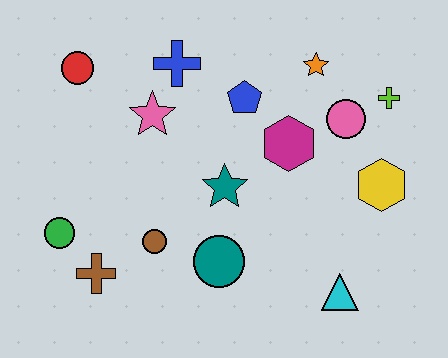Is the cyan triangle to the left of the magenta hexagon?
No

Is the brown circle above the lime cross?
No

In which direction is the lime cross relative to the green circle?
The lime cross is to the right of the green circle.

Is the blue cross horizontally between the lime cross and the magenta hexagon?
No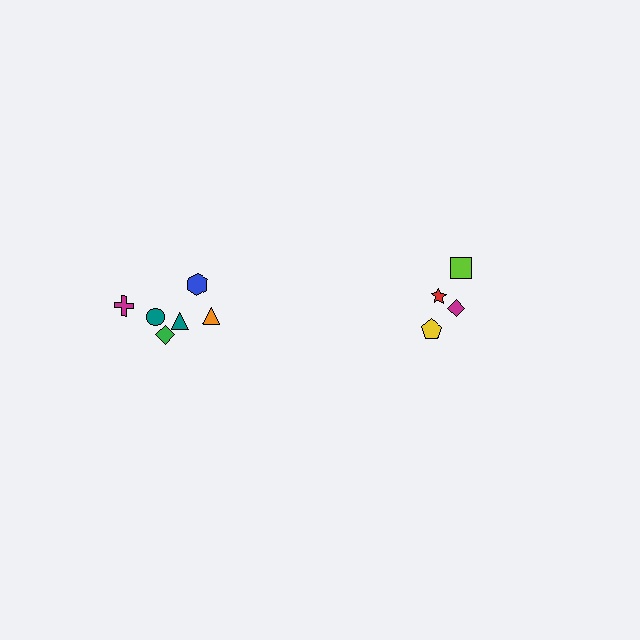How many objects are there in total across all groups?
There are 10 objects.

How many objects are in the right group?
There are 4 objects.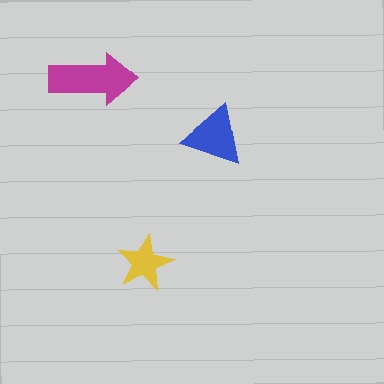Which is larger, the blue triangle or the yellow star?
The blue triangle.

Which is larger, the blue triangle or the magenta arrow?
The magenta arrow.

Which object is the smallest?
The yellow star.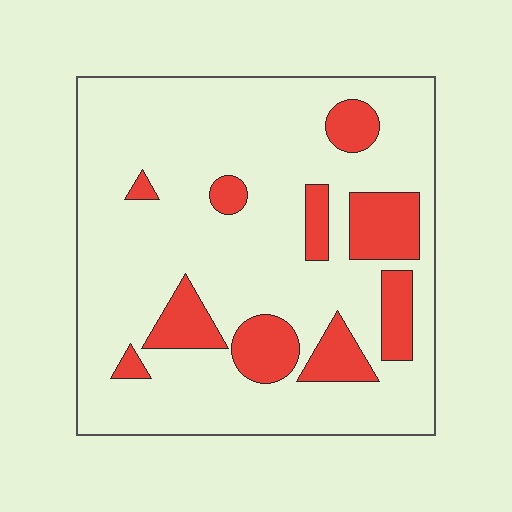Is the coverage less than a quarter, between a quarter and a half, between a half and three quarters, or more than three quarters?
Less than a quarter.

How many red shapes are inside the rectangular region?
10.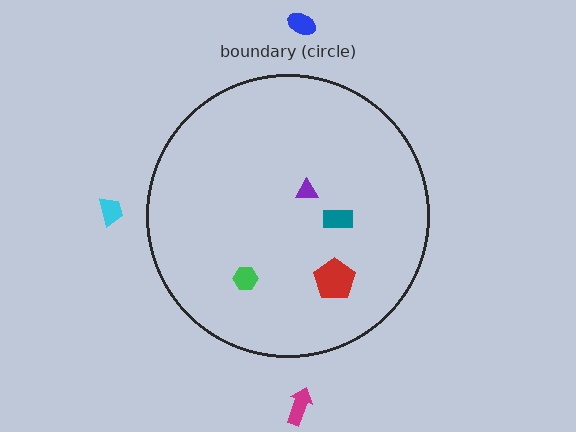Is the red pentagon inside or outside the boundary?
Inside.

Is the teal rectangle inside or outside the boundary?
Inside.